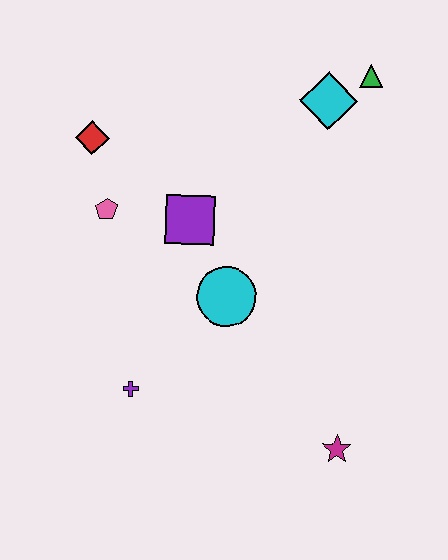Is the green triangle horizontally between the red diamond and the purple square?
No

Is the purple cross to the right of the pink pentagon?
Yes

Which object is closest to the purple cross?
The cyan circle is closest to the purple cross.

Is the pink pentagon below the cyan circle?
No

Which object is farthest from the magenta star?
The red diamond is farthest from the magenta star.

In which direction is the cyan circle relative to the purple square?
The cyan circle is below the purple square.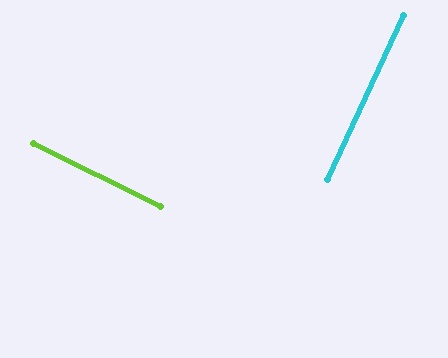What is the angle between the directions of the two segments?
Approximately 88 degrees.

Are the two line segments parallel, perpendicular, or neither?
Perpendicular — they meet at approximately 88°.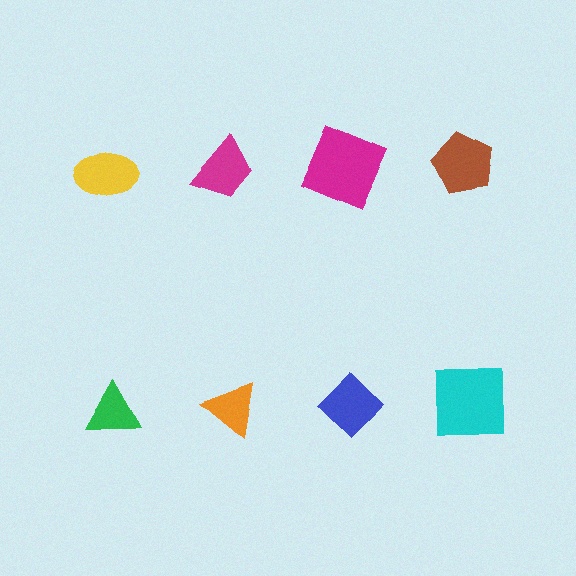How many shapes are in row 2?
4 shapes.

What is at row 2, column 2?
An orange triangle.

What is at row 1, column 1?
A yellow ellipse.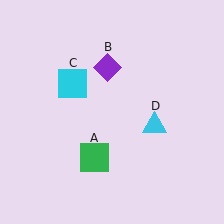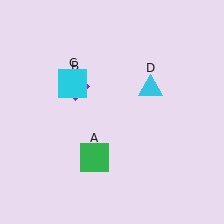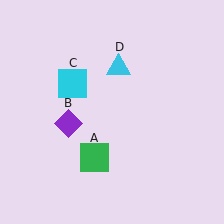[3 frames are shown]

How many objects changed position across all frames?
2 objects changed position: purple diamond (object B), cyan triangle (object D).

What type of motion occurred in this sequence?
The purple diamond (object B), cyan triangle (object D) rotated counterclockwise around the center of the scene.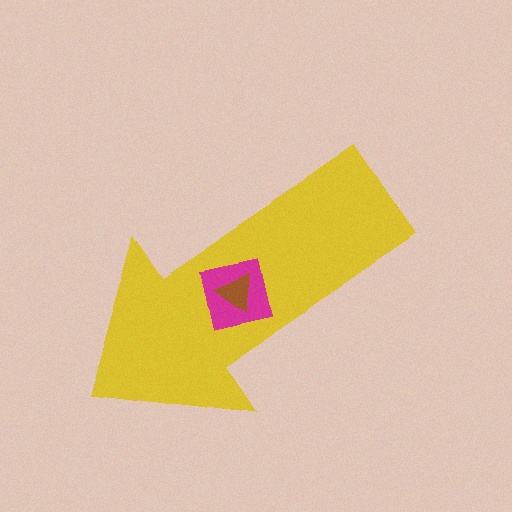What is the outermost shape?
The yellow arrow.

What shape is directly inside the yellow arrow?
The magenta square.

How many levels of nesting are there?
3.